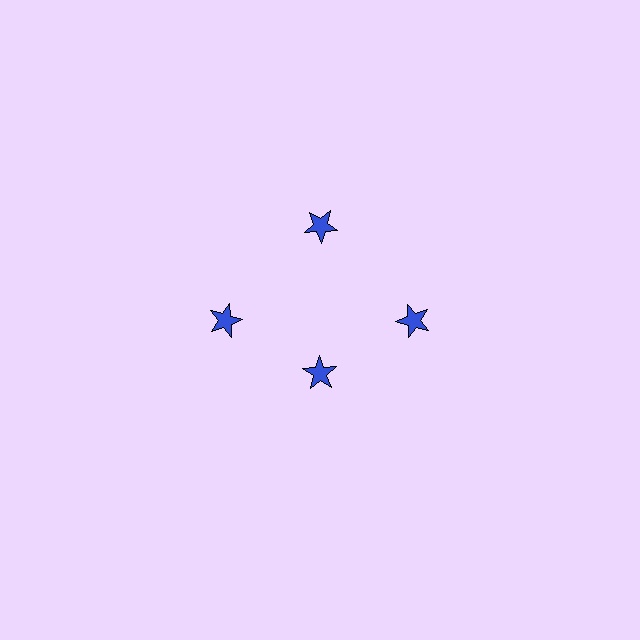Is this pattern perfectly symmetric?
No. The 4 blue stars are arranged in a ring, but one element near the 6 o'clock position is pulled inward toward the center, breaking the 4-fold rotational symmetry.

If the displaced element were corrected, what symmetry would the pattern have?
It would have 4-fold rotational symmetry — the pattern would map onto itself every 90 degrees.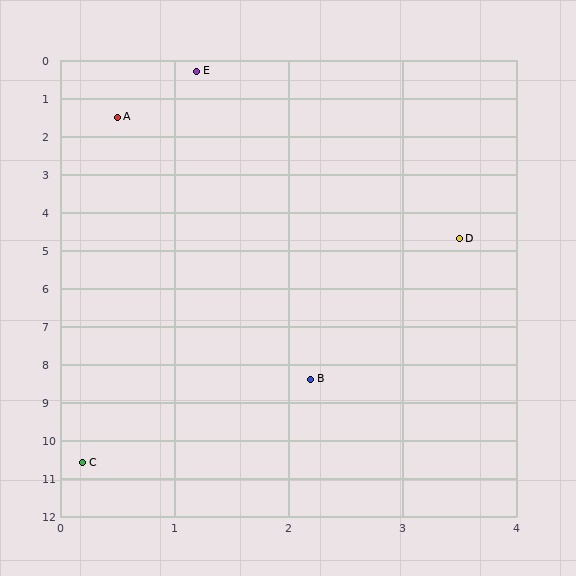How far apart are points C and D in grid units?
Points C and D are about 6.8 grid units apart.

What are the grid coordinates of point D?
Point D is at approximately (3.5, 4.7).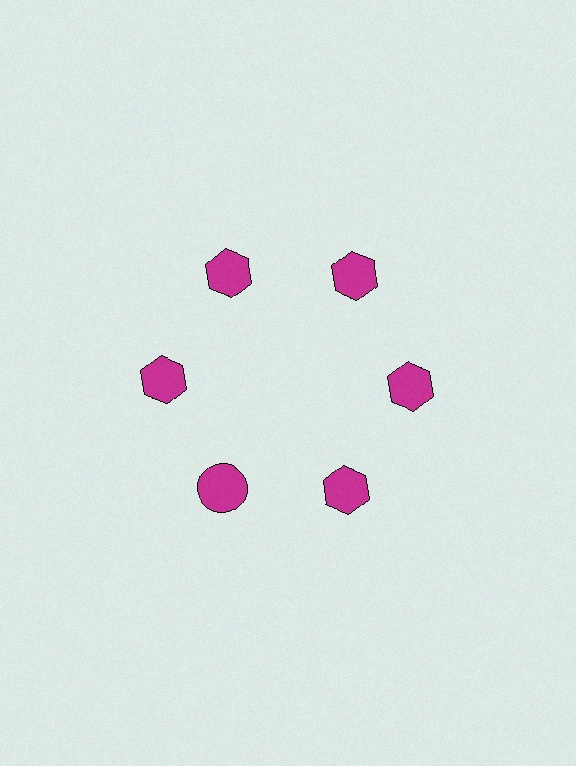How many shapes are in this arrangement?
There are 6 shapes arranged in a ring pattern.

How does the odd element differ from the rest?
It has a different shape: circle instead of hexagon.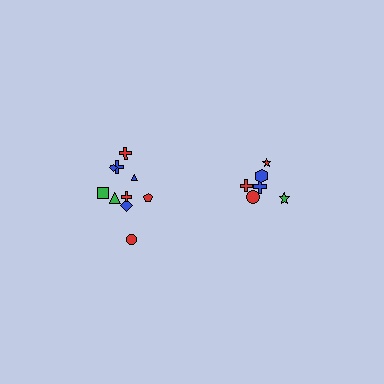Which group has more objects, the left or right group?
The left group.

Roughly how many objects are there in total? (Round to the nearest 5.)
Roughly 15 objects in total.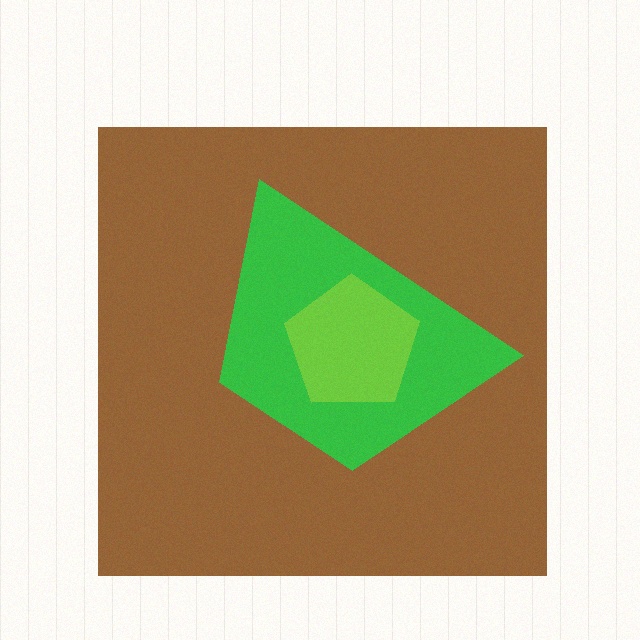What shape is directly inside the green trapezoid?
The lime pentagon.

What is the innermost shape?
The lime pentagon.